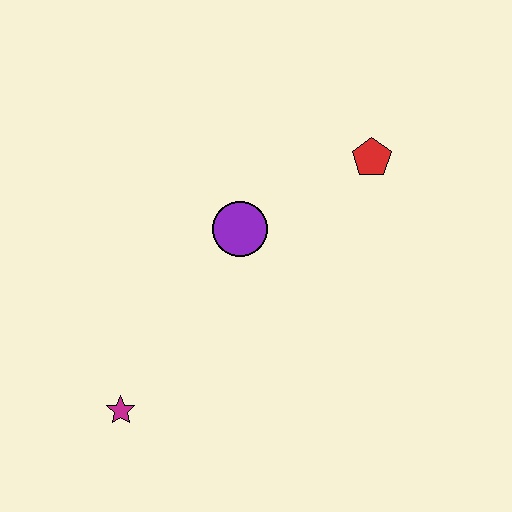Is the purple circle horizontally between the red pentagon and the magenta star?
Yes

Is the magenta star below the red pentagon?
Yes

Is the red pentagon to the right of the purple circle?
Yes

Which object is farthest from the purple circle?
The magenta star is farthest from the purple circle.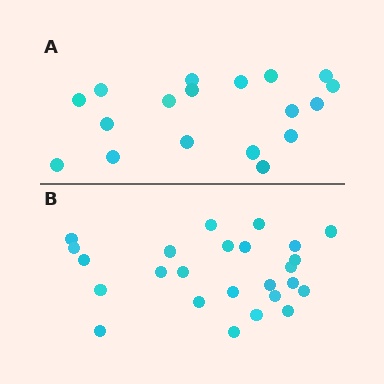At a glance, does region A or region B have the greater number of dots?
Region B (the bottom region) has more dots.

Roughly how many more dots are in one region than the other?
Region B has roughly 8 or so more dots than region A.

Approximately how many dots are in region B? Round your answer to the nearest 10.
About 20 dots. (The exact count is 25, which rounds to 20.)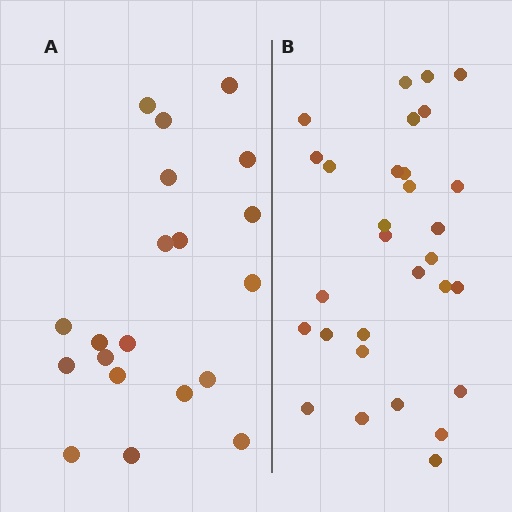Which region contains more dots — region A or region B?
Region B (the right region) has more dots.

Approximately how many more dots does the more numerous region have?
Region B has roughly 10 or so more dots than region A.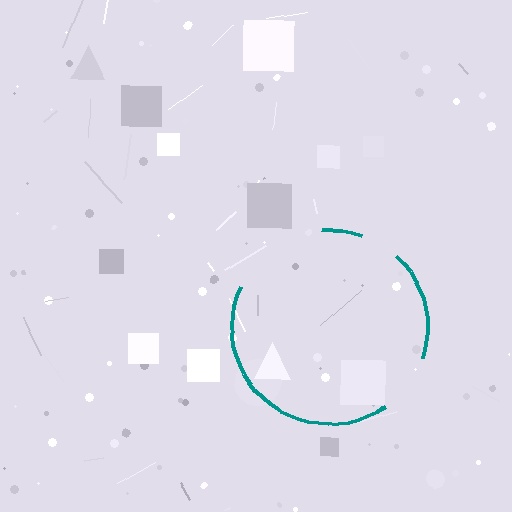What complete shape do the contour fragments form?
The contour fragments form a circle.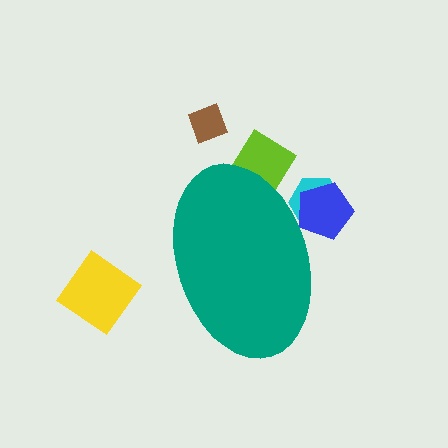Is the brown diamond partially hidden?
No, the brown diamond is fully visible.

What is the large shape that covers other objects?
A teal ellipse.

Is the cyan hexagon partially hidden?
Yes, the cyan hexagon is partially hidden behind the teal ellipse.